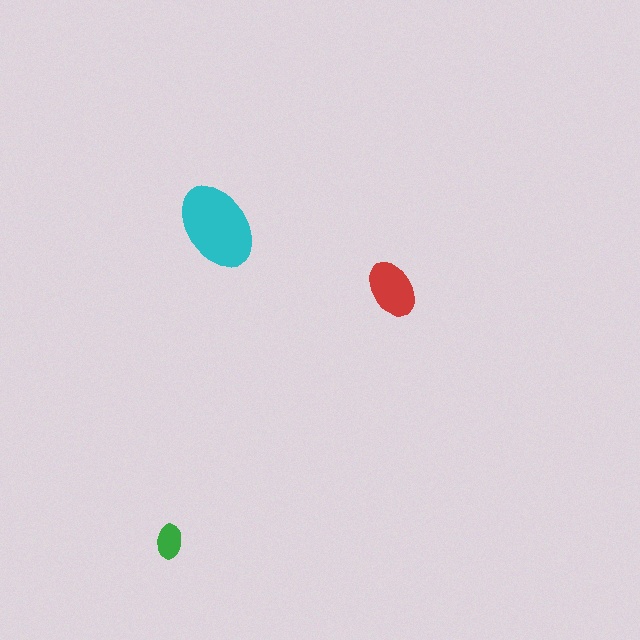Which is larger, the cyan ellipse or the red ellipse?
The cyan one.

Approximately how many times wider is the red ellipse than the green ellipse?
About 1.5 times wider.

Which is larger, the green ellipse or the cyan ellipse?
The cyan one.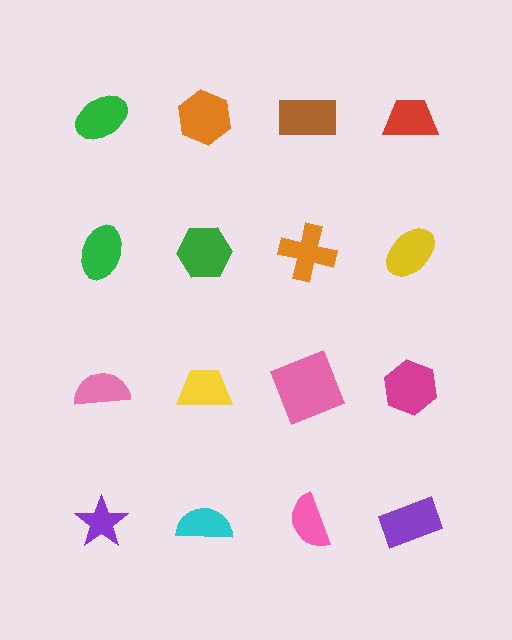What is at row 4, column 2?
A cyan semicircle.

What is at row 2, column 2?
A green hexagon.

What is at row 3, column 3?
A pink square.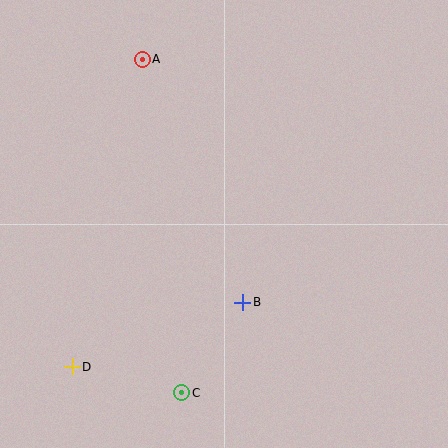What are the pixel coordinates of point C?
Point C is at (182, 393).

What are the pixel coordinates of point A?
Point A is at (142, 59).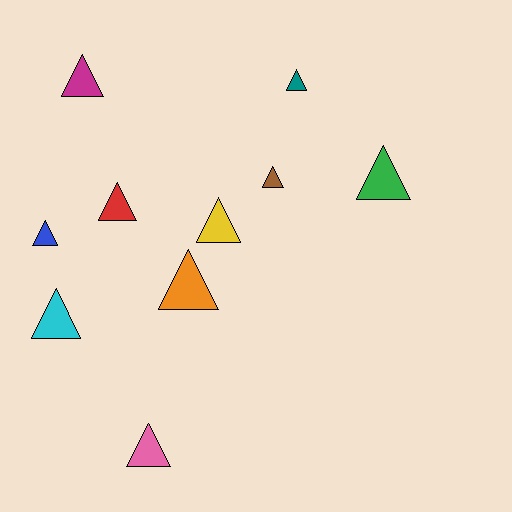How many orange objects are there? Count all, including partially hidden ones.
There is 1 orange object.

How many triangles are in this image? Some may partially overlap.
There are 10 triangles.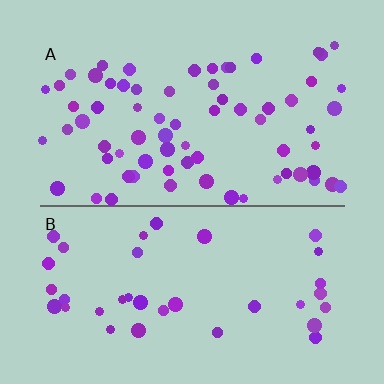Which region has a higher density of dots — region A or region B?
A (the top).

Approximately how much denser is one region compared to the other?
Approximately 1.9× — region A over region B.